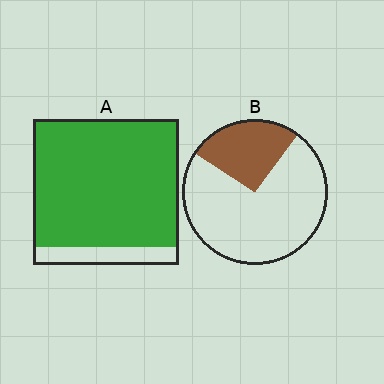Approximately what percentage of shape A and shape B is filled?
A is approximately 90% and B is approximately 25%.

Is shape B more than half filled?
No.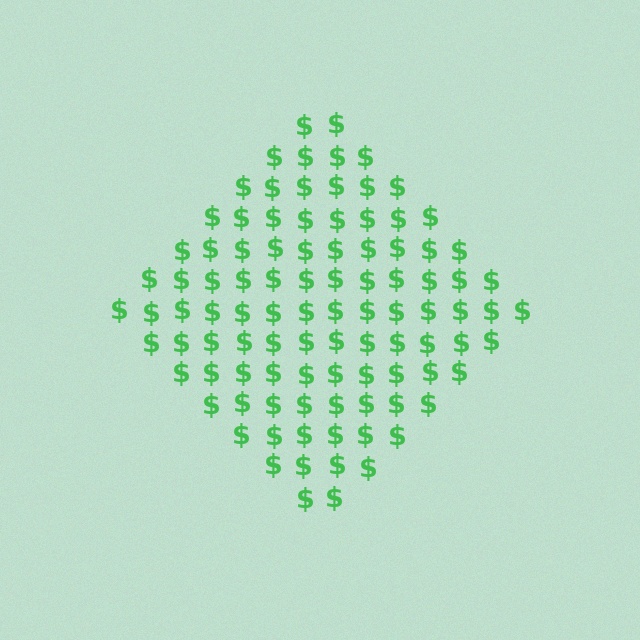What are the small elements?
The small elements are dollar signs.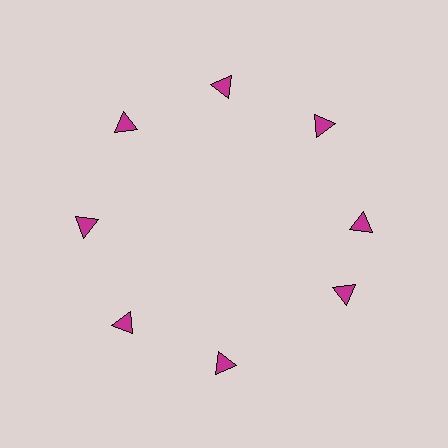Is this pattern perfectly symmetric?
No. The 8 magenta triangles are arranged in a ring, but one element near the 4 o'clock position is rotated out of alignment along the ring, breaking the 8-fold rotational symmetry.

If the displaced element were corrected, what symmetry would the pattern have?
It would have 8-fold rotational symmetry — the pattern would map onto itself every 45 degrees.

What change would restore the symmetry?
The symmetry would be restored by rotating it back into even spacing with its neighbors so that all 8 triangles sit at equal angles and equal distance from the center.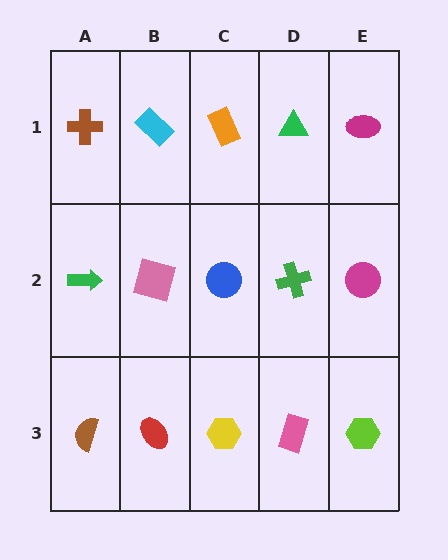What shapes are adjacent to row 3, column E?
A magenta circle (row 2, column E), a pink rectangle (row 3, column D).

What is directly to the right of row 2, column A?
A pink square.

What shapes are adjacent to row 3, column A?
A green arrow (row 2, column A), a red ellipse (row 3, column B).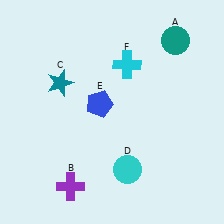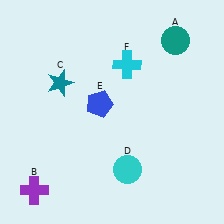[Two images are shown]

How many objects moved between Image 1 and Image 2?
1 object moved between the two images.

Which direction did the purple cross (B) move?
The purple cross (B) moved left.